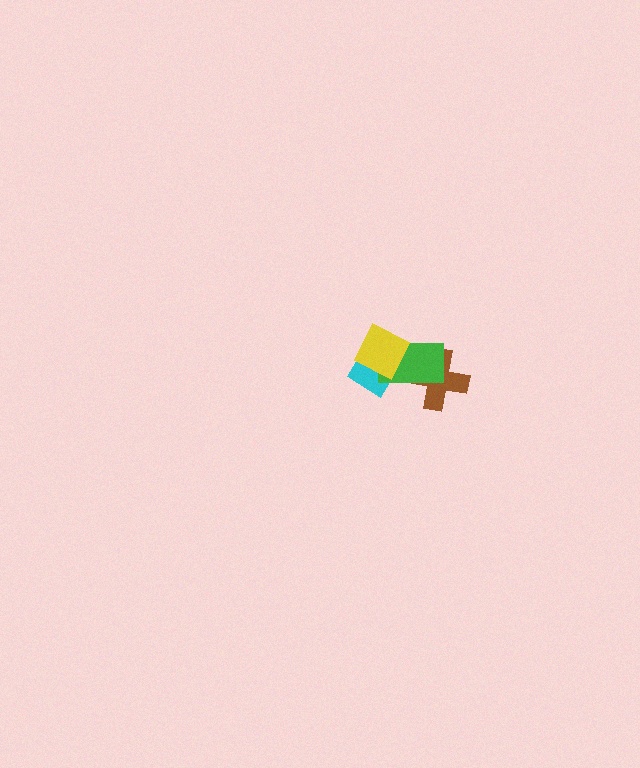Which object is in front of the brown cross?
The green rectangle is in front of the brown cross.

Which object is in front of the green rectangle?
The yellow diamond is in front of the green rectangle.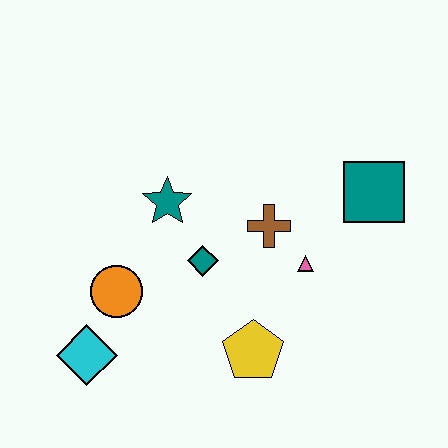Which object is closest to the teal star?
The teal diamond is closest to the teal star.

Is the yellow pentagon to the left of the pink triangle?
Yes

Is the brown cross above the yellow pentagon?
Yes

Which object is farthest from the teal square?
The cyan diamond is farthest from the teal square.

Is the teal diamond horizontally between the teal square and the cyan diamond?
Yes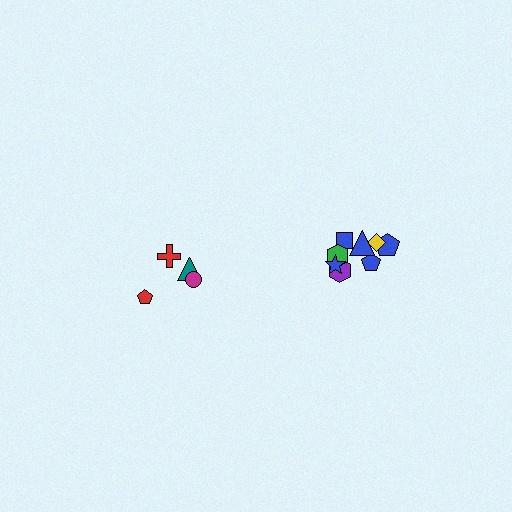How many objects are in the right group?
There are 8 objects.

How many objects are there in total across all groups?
There are 12 objects.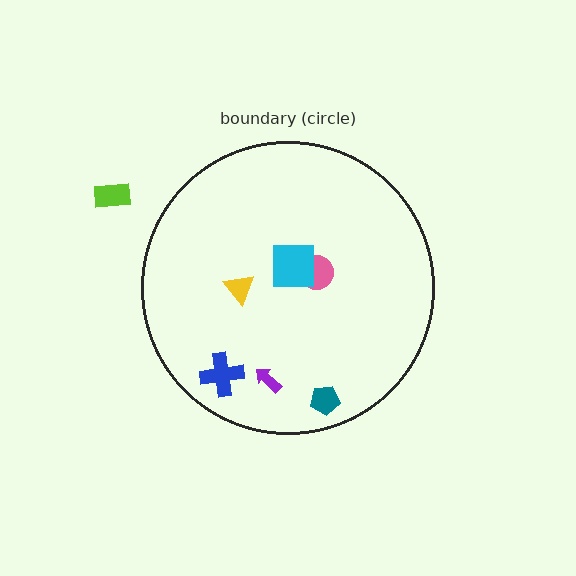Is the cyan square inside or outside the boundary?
Inside.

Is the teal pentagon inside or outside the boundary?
Inside.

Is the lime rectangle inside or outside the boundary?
Outside.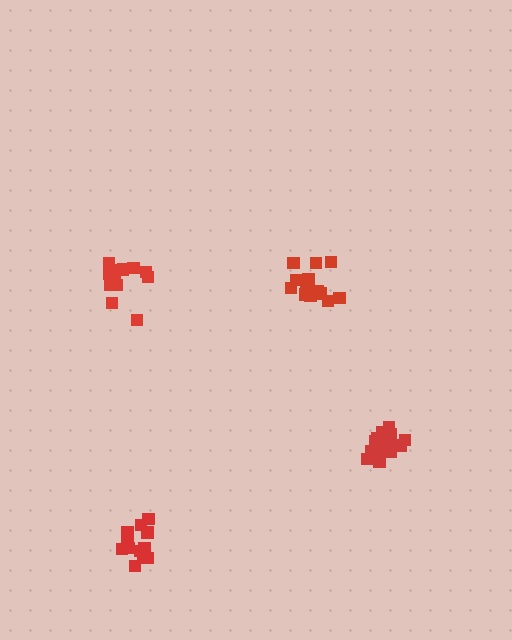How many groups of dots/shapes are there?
There are 4 groups.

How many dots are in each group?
Group 1: 12 dots, Group 2: 14 dots, Group 3: 12 dots, Group 4: 16 dots (54 total).